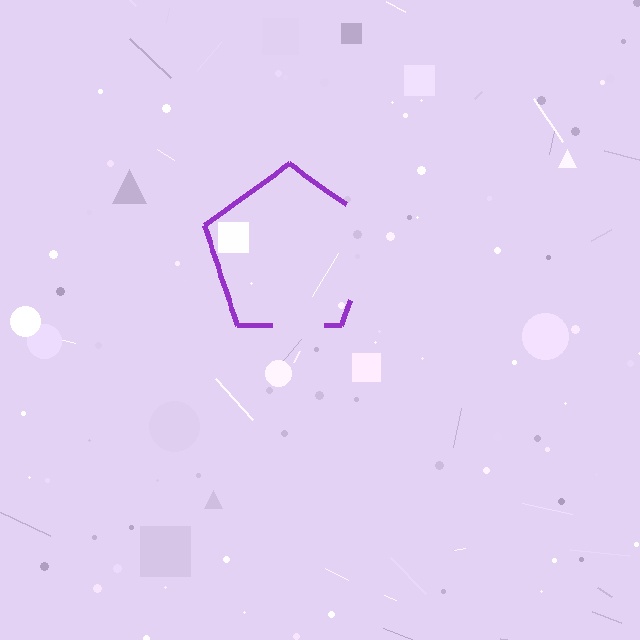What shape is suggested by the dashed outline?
The dashed outline suggests a pentagon.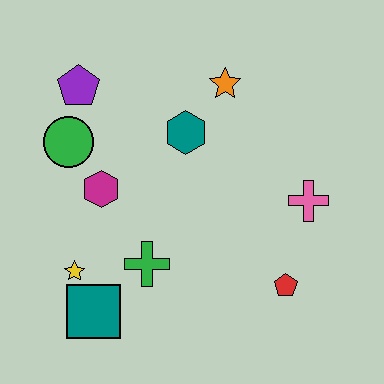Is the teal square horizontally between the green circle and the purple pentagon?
No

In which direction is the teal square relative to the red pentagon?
The teal square is to the left of the red pentagon.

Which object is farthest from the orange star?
The teal square is farthest from the orange star.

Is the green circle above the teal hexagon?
No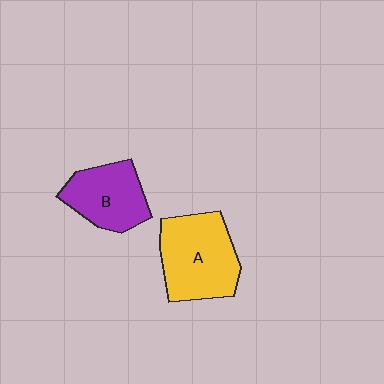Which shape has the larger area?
Shape A (yellow).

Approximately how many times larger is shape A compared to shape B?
Approximately 1.3 times.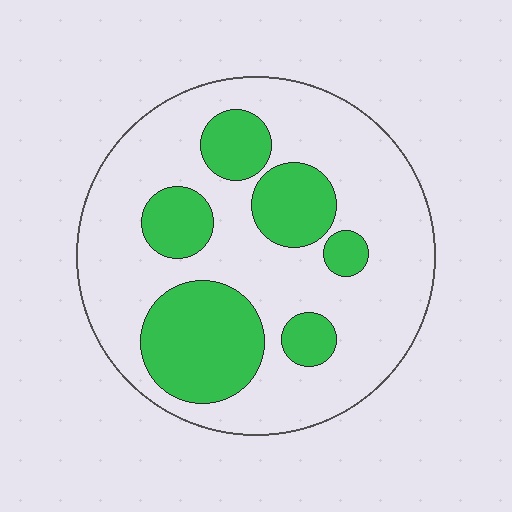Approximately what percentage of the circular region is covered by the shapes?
Approximately 30%.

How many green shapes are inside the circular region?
6.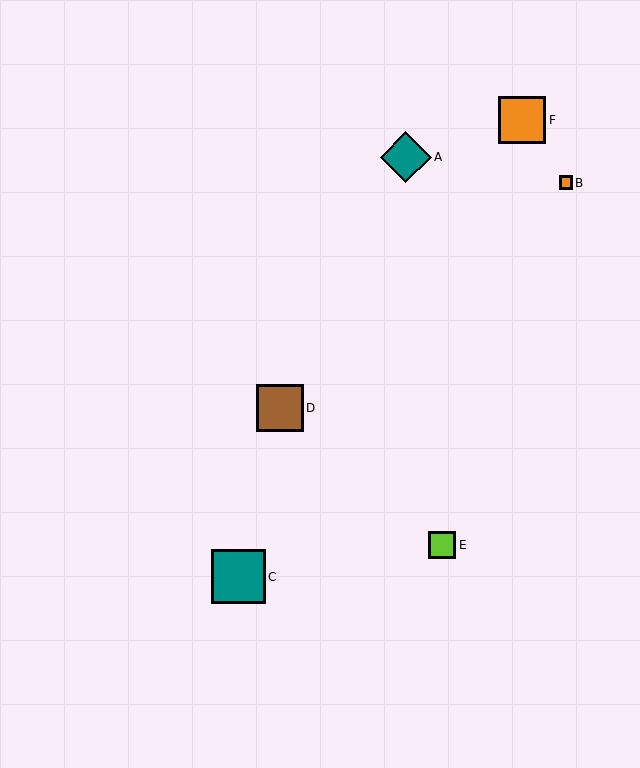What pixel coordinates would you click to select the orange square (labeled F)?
Click at (522, 120) to select the orange square F.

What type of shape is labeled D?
Shape D is a brown square.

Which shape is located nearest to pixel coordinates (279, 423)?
The brown square (labeled D) at (280, 408) is nearest to that location.